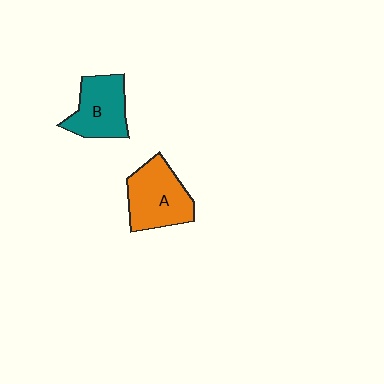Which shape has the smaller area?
Shape B (teal).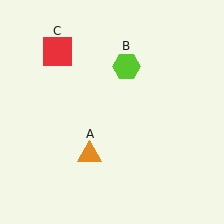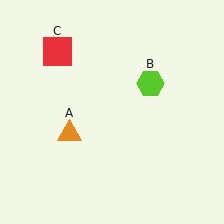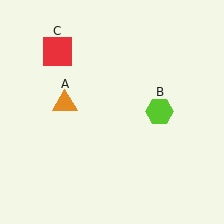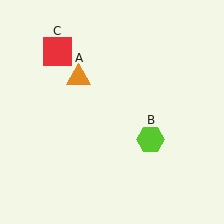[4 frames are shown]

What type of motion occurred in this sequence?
The orange triangle (object A), lime hexagon (object B) rotated clockwise around the center of the scene.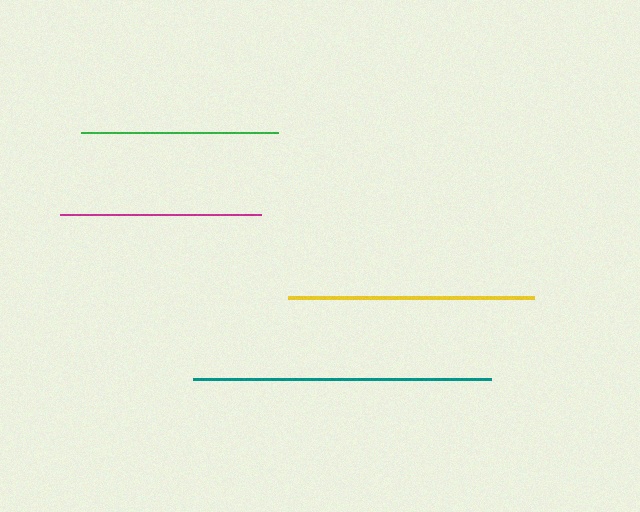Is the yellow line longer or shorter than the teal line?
The teal line is longer than the yellow line.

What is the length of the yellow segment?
The yellow segment is approximately 246 pixels long.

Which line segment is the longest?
The teal line is the longest at approximately 299 pixels.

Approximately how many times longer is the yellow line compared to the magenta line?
The yellow line is approximately 1.2 times the length of the magenta line.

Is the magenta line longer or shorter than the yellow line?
The yellow line is longer than the magenta line.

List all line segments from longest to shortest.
From longest to shortest: teal, yellow, magenta, green.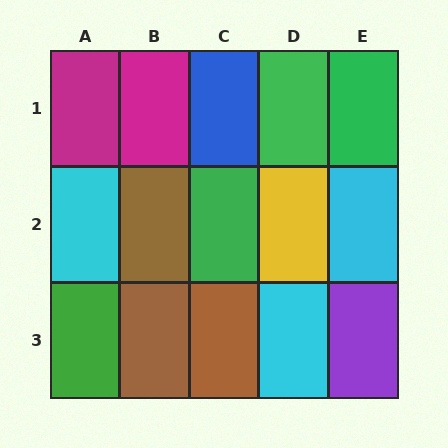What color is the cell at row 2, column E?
Cyan.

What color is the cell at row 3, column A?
Green.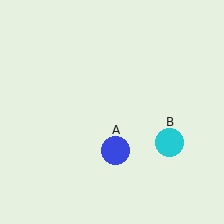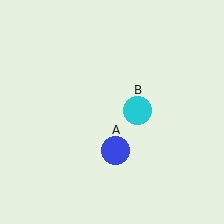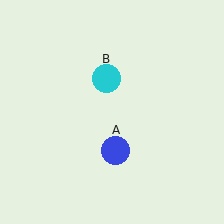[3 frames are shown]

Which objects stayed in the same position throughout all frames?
Blue circle (object A) remained stationary.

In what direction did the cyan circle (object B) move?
The cyan circle (object B) moved up and to the left.